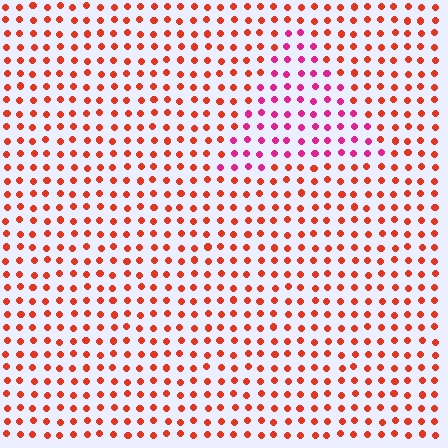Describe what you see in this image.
The image is filled with small red elements in a uniform arrangement. A triangle-shaped region is visible where the elements are tinted to a slightly different hue, forming a subtle color boundary.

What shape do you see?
I see a triangle.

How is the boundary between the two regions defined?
The boundary is defined purely by a slight shift in hue (about 41 degrees). Spacing, size, and orientation are identical on both sides.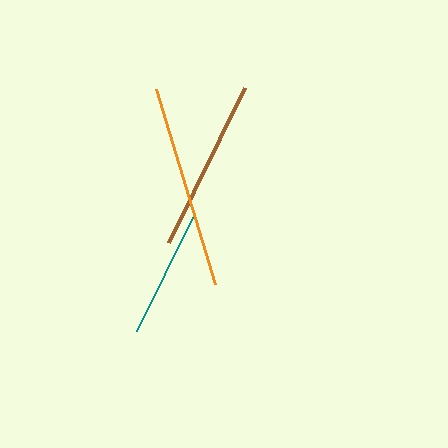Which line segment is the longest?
The orange line is the longest at approximately 204 pixels.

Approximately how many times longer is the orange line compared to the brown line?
The orange line is approximately 1.2 times the length of the brown line.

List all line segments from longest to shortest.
From longest to shortest: orange, brown, teal.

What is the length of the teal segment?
The teal segment is approximately 127 pixels long.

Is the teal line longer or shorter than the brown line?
The brown line is longer than the teal line.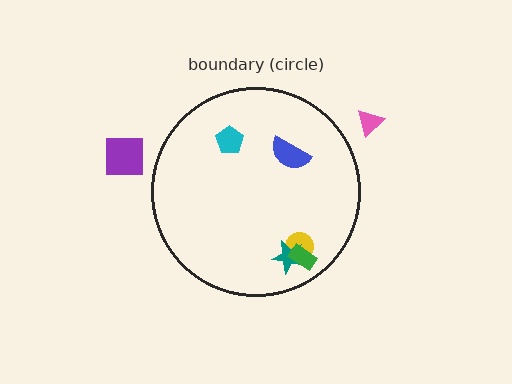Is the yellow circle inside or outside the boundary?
Inside.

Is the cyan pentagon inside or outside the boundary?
Inside.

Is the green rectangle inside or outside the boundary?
Inside.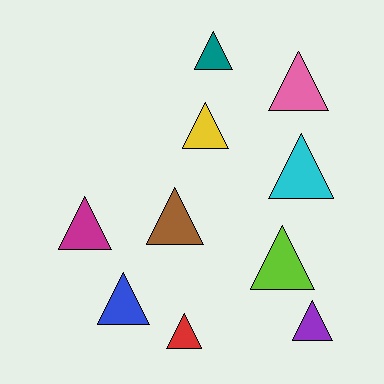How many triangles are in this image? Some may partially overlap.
There are 10 triangles.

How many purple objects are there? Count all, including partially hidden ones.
There is 1 purple object.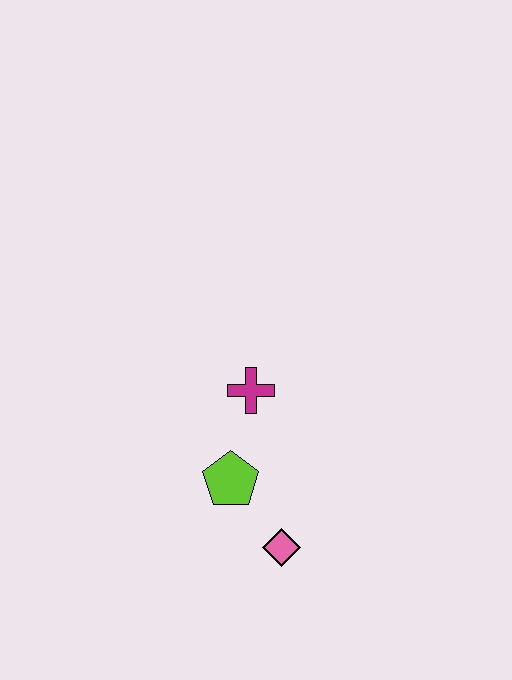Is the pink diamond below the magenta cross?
Yes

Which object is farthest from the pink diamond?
The magenta cross is farthest from the pink diamond.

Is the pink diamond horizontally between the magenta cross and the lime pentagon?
No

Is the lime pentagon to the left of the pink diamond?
Yes